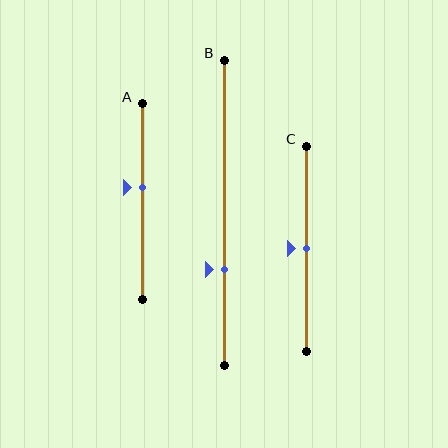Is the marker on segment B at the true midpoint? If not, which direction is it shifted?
No, the marker on segment B is shifted downward by about 19% of the segment length.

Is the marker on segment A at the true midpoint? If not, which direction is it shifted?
No, the marker on segment A is shifted upward by about 7% of the segment length.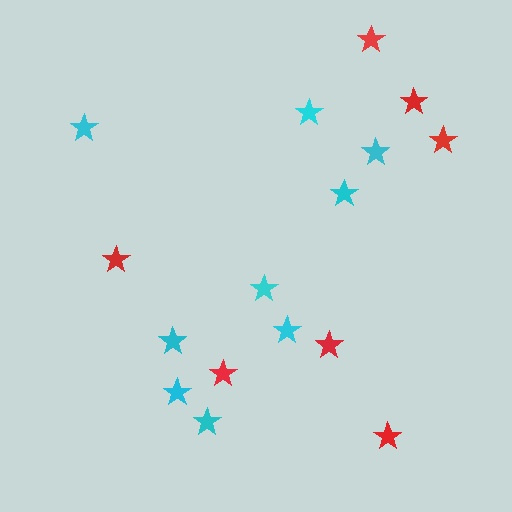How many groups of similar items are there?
There are 2 groups: one group of red stars (7) and one group of cyan stars (9).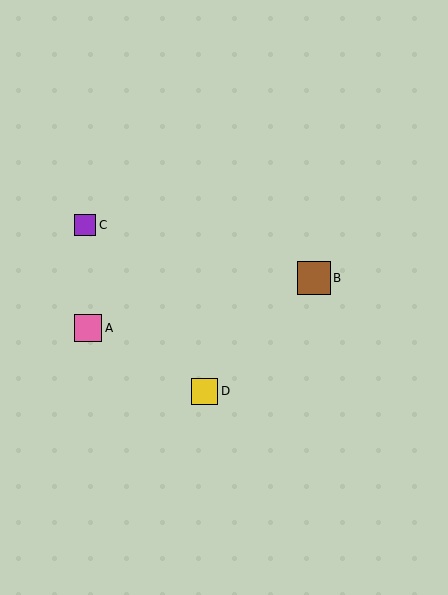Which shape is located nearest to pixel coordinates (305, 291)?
The brown square (labeled B) at (314, 278) is nearest to that location.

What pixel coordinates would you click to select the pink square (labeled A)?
Click at (88, 328) to select the pink square A.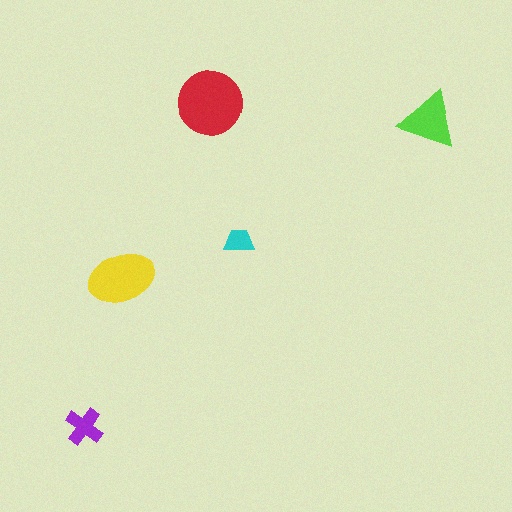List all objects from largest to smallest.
The red circle, the yellow ellipse, the lime triangle, the purple cross, the cyan trapezoid.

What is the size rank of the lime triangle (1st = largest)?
3rd.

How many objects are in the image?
There are 5 objects in the image.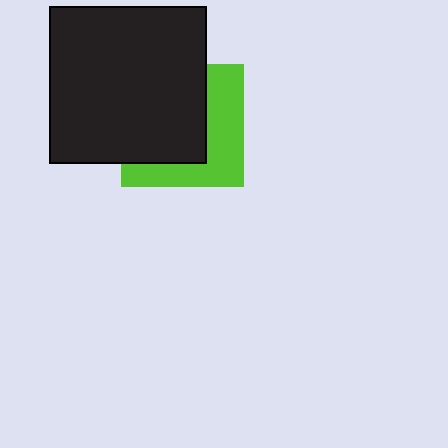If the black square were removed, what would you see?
You would see the complete lime square.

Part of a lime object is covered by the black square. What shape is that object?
It is a square.